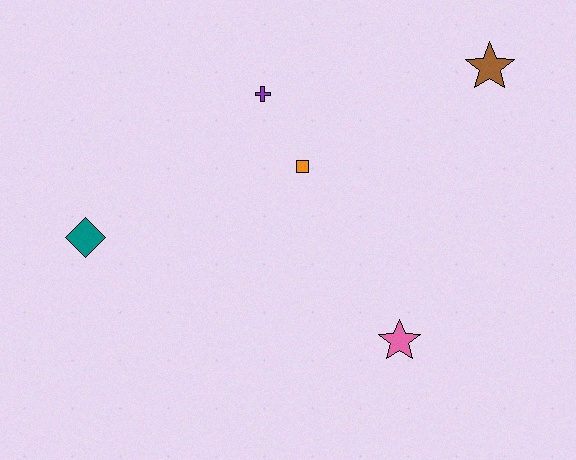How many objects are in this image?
There are 5 objects.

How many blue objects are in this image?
There are no blue objects.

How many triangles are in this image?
There are no triangles.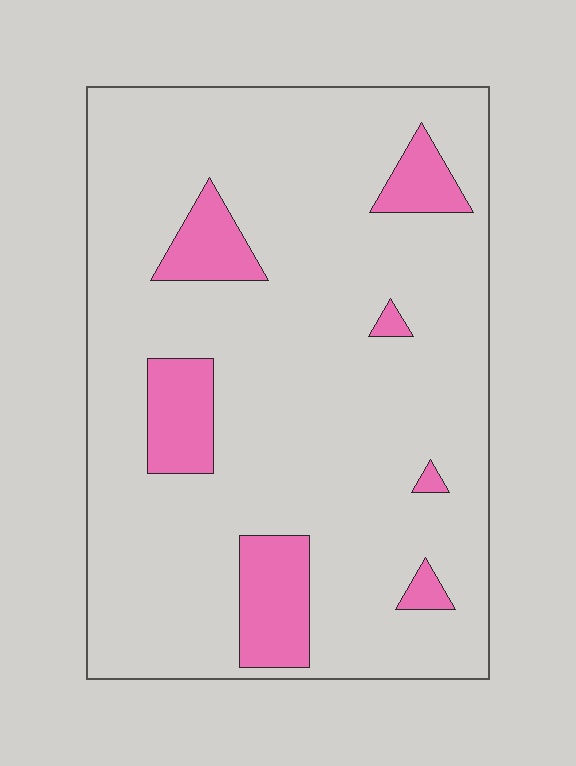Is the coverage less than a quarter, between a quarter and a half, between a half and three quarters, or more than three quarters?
Less than a quarter.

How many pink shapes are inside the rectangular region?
7.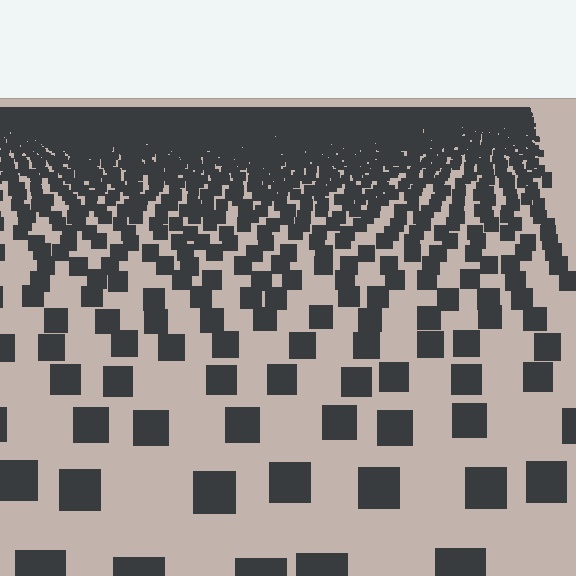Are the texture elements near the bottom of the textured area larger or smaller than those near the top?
Larger. Near the bottom, elements are closer to the viewer and appear at a bigger on-screen size.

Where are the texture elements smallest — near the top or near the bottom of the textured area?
Near the top.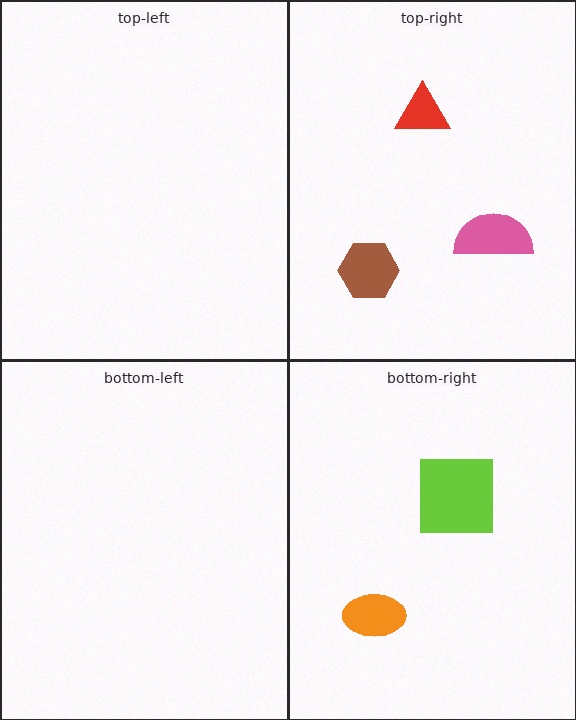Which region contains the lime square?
The bottom-right region.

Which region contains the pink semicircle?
The top-right region.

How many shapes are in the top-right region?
3.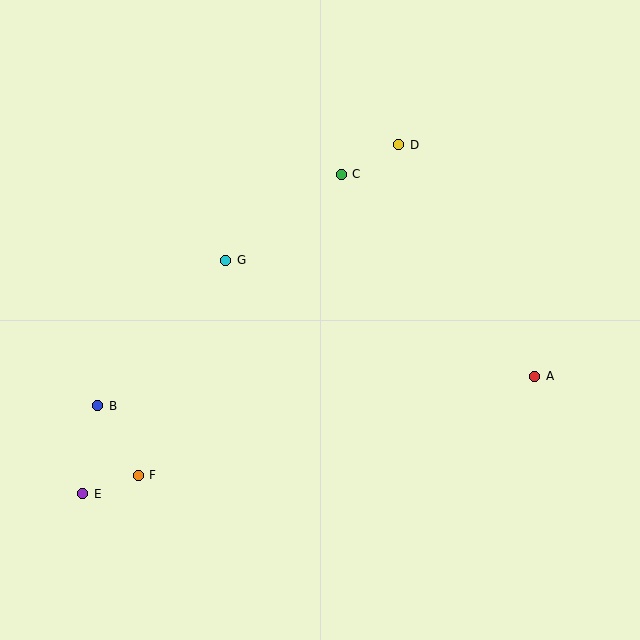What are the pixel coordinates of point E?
Point E is at (83, 494).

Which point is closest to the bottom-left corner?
Point E is closest to the bottom-left corner.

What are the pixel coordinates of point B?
Point B is at (98, 406).